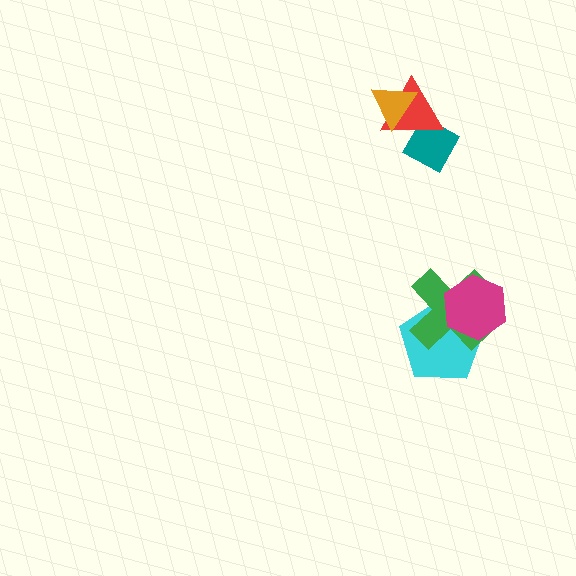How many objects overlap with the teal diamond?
1 object overlaps with the teal diamond.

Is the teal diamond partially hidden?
Yes, it is partially covered by another shape.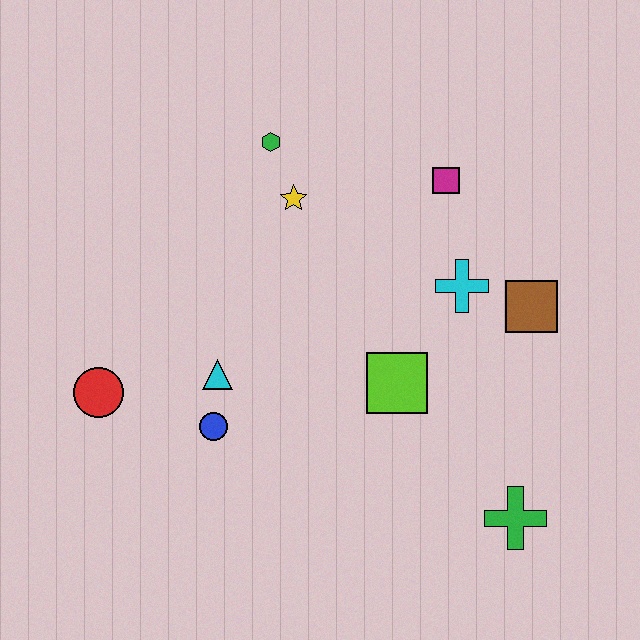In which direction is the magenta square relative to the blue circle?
The magenta square is above the blue circle.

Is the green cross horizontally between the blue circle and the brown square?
Yes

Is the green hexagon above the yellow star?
Yes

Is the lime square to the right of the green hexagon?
Yes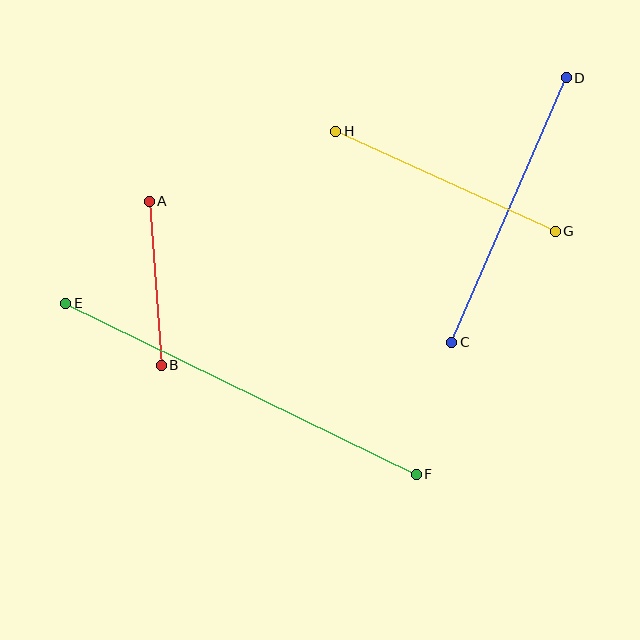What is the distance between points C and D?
The distance is approximately 288 pixels.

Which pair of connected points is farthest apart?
Points E and F are farthest apart.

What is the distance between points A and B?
The distance is approximately 165 pixels.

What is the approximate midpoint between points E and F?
The midpoint is at approximately (241, 389) pixels.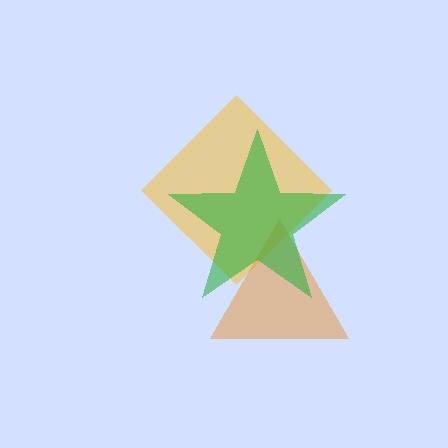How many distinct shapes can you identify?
There are 3 distinct shapes: a yellow diamond, an orange triangle, a green star.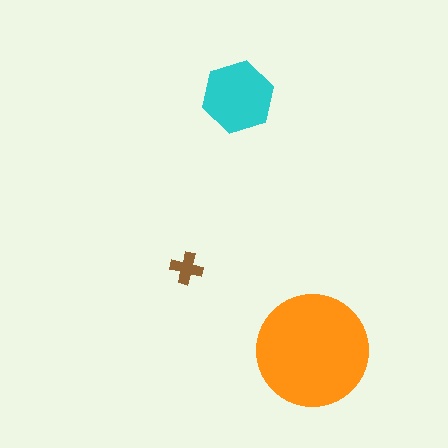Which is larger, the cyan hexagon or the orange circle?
The orange circle.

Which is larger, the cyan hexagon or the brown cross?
The cyan hexagon.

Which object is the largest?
The orange circle.